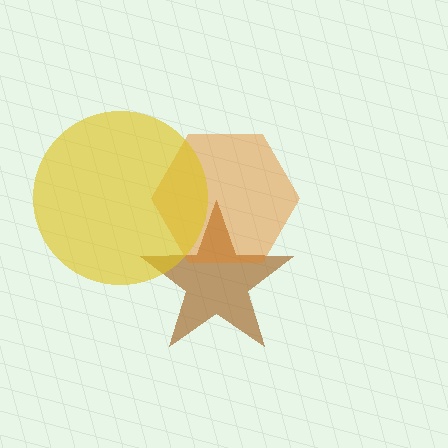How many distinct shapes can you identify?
There are 3 distinct shapes: a brown star, an orange hexagon, a yellow circle.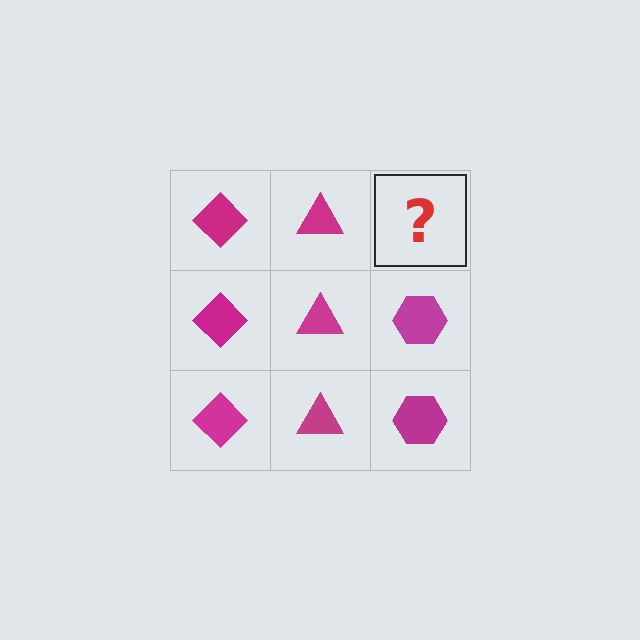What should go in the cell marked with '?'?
The missing cell should contain a magenta hexagon.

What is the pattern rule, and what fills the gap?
The rule is that each column has a consistent shape. The gap should be filled with a magenta hexagon.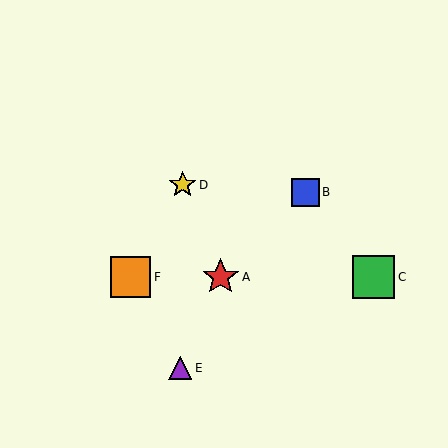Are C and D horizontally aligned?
No, C is at y≈277 and D is at y≈185.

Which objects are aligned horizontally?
Objects A, C, F are aligned horizontally.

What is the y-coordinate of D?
Object D is at y≈185.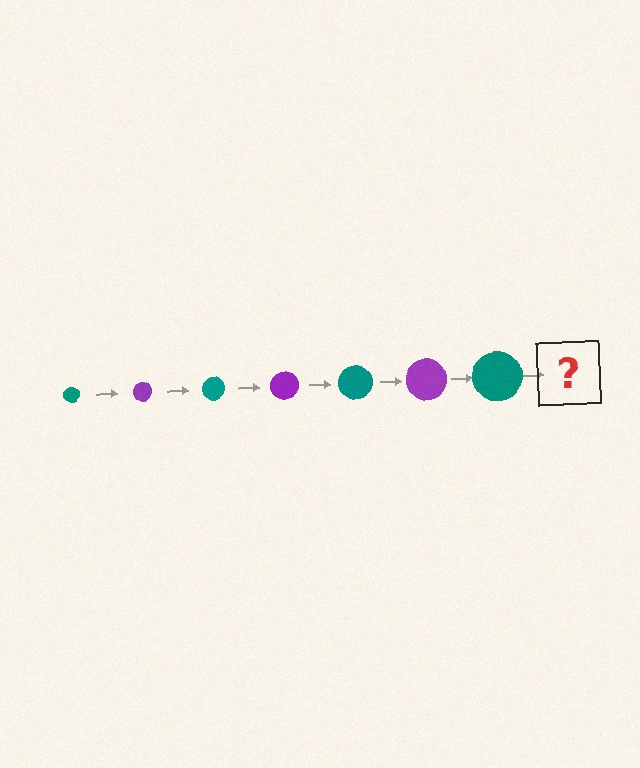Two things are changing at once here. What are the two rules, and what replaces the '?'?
The two rules are that the circle grows larger each step and the color cycles through teal and purple. The '?' should be a purple circle, larger than the previous one.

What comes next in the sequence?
The next element should be a purple circle, larger than the previous one.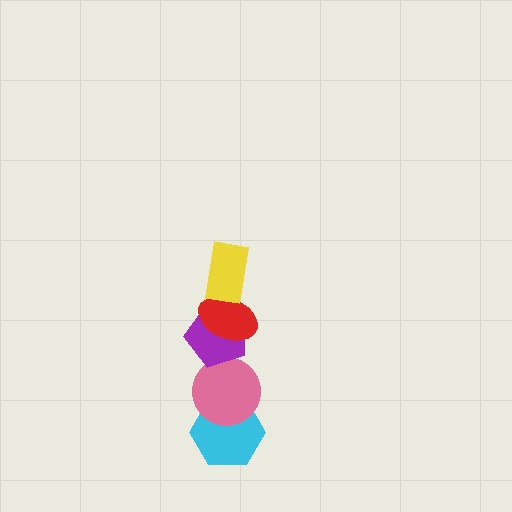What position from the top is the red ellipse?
The red ellipse is 2nd from the top.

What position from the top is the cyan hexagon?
The cyan hexagon is 5th from the top.